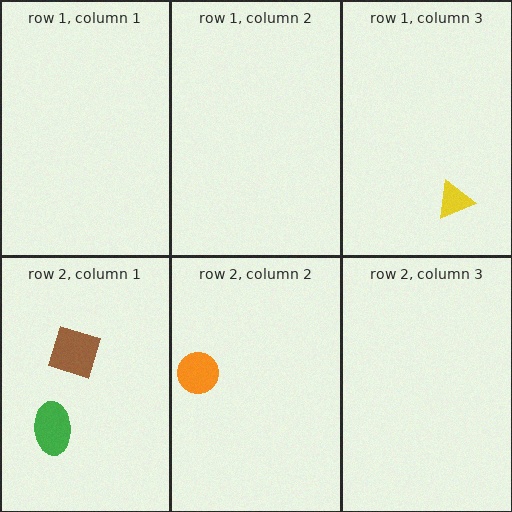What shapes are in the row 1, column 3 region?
The yellow triangle.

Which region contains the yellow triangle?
The row 1, column 3 region.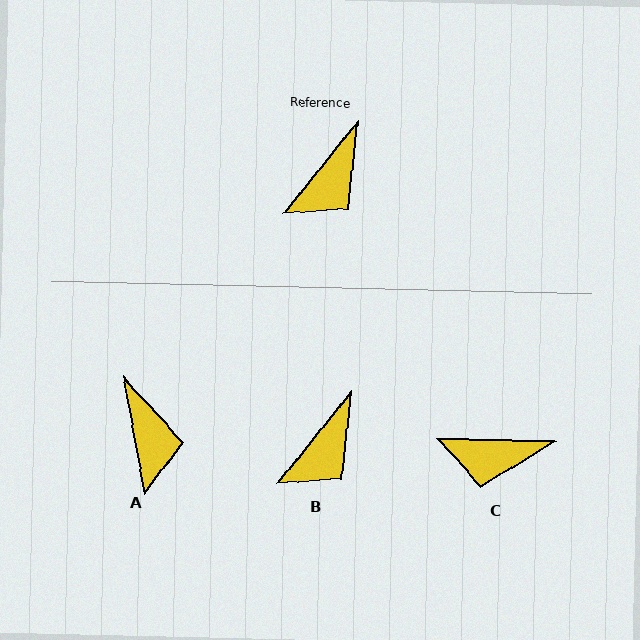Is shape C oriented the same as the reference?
No, it is off by about 52 degrees.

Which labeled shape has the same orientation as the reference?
B.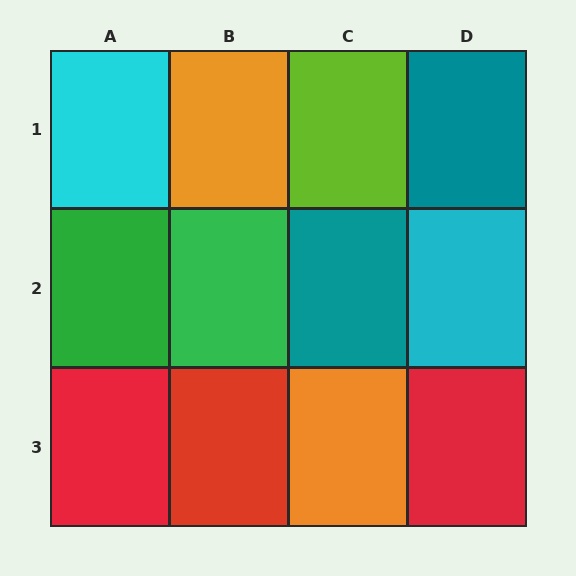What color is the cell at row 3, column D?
Red.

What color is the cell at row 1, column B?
Orange.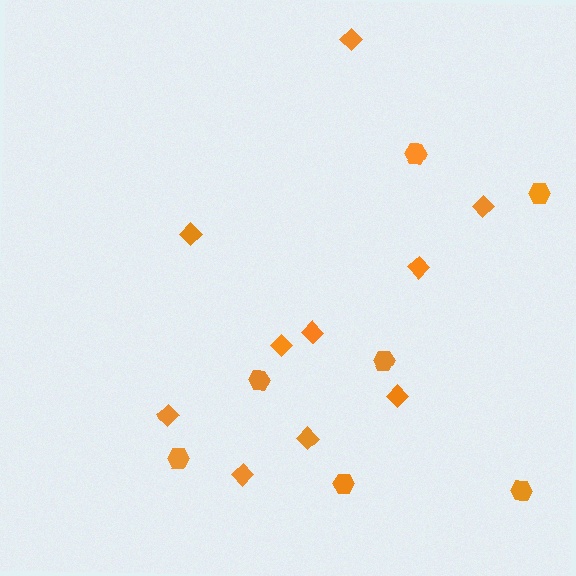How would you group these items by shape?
There are 2 groups: one group of hexagons (7) and one group of diamonds (10).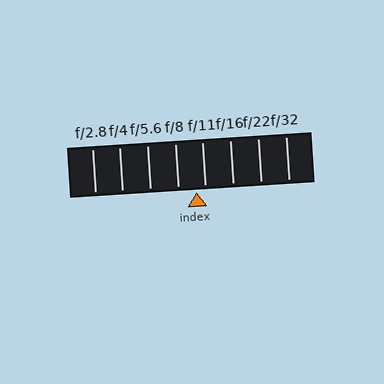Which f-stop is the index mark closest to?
The index mark is closest to f/11.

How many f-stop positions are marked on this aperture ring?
There are 8 f-stop positions marked.